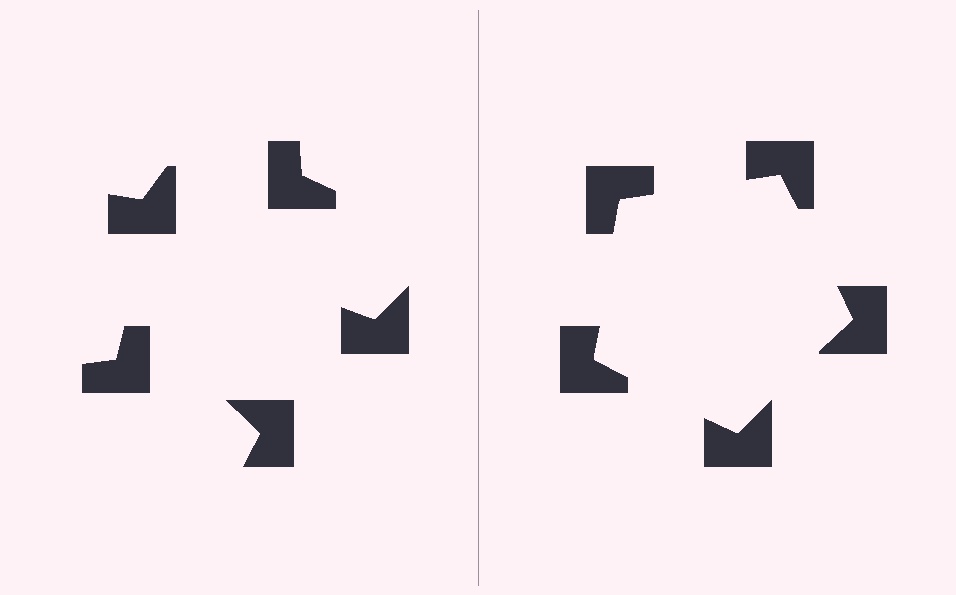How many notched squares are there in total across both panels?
10 — 5 on each side.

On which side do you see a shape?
An illusory pentagon appears on the right side. On the left side the wedge cuts are rotated, so no coherent shape forms.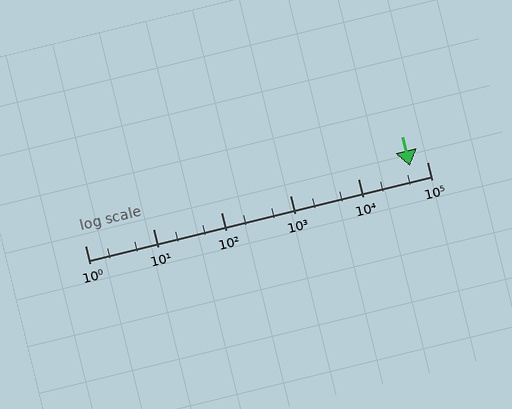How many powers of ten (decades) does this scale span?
The scale spans 5 decades, from 1 to 100000.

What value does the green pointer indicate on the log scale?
The pointer indicates approximately 57000.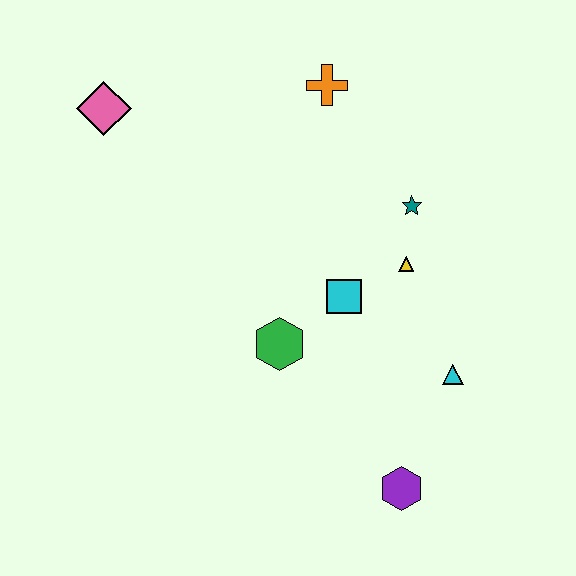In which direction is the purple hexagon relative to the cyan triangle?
The purple hexagon is below the cyan triangle.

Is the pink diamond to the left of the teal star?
Yes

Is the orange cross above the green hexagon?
Yes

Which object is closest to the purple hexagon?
The cyan triangle is closest to the purple hexagon.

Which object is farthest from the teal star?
The pink diamond is farthest from the teal star.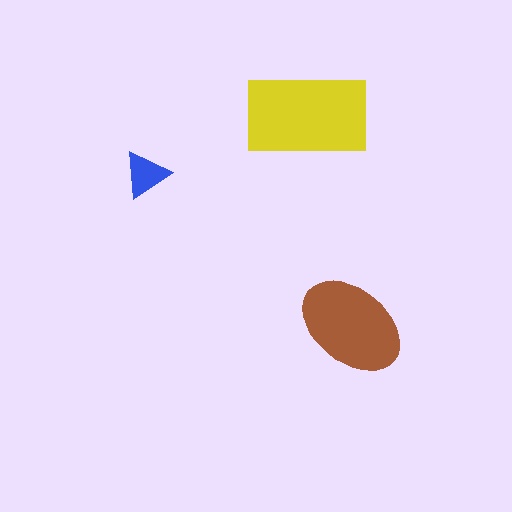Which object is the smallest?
The blue triangle.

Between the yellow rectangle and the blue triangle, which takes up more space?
The yellow rectangle.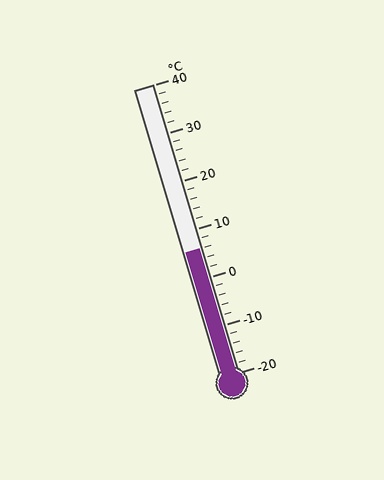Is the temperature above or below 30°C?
The temperature is below 30°C.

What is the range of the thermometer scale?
The thermometer scale ranges from -20°C to 40°C.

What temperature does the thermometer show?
The thermometer shows approximately 6°C.